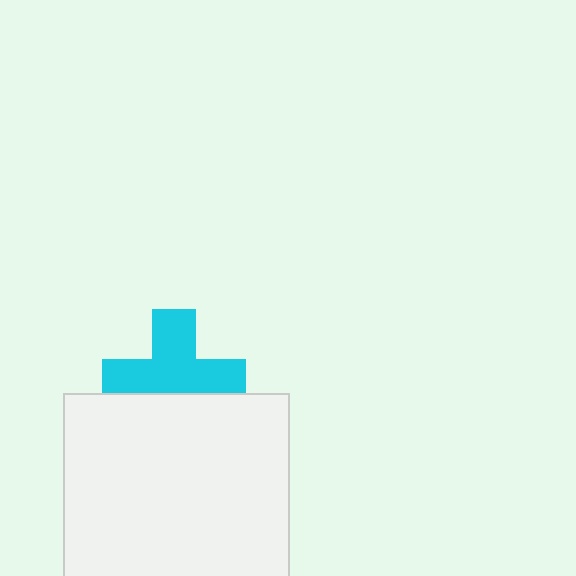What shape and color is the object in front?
The object in front is a white square.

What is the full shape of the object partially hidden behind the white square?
The partially hidden object is a cyan cross.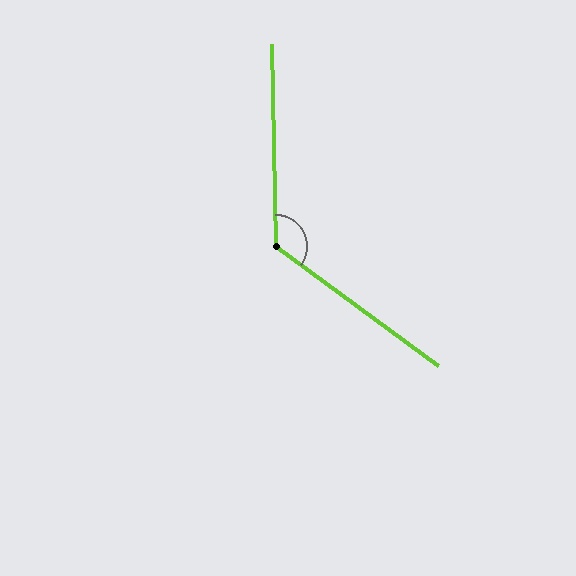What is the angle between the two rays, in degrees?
Approximately 127 degrees.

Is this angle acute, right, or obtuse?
It is obtuse.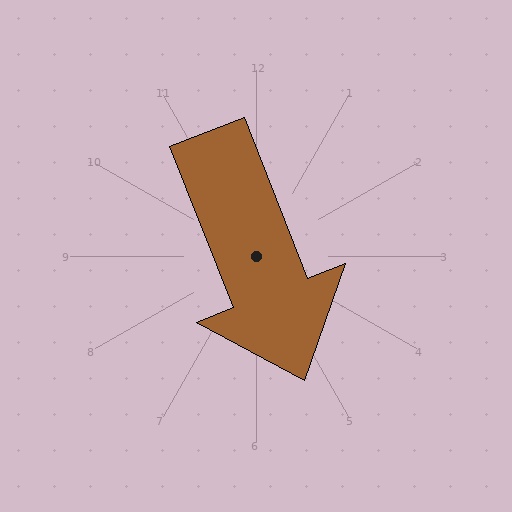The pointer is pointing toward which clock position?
Roughly 5 o'clock.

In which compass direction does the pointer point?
South.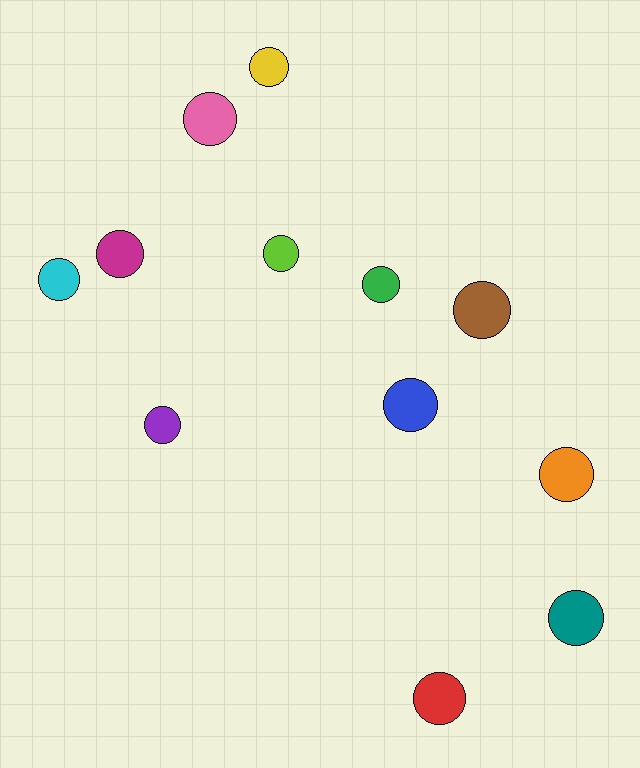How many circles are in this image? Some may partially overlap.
There are 12 circles.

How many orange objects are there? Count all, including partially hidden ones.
There is 1 orange object.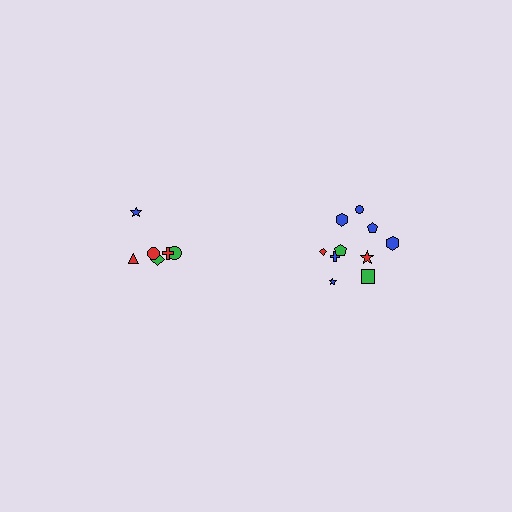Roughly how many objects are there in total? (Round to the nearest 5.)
Roughly 15 objects in total.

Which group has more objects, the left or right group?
The right group.